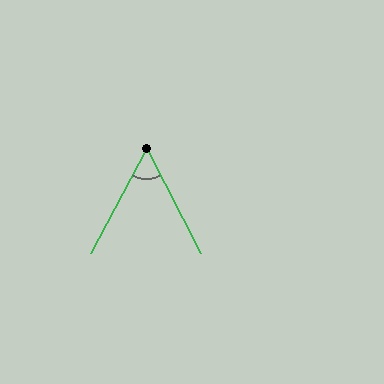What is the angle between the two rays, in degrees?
Approximately 55 degrees.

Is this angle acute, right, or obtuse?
It is acute.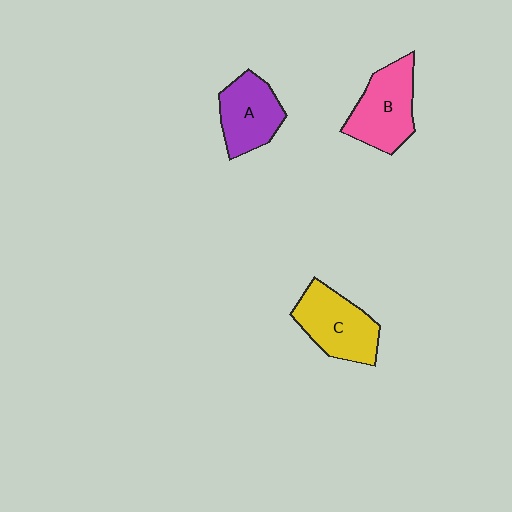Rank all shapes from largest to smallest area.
From largest to smallest: C (yellow), B (pink), A (purple).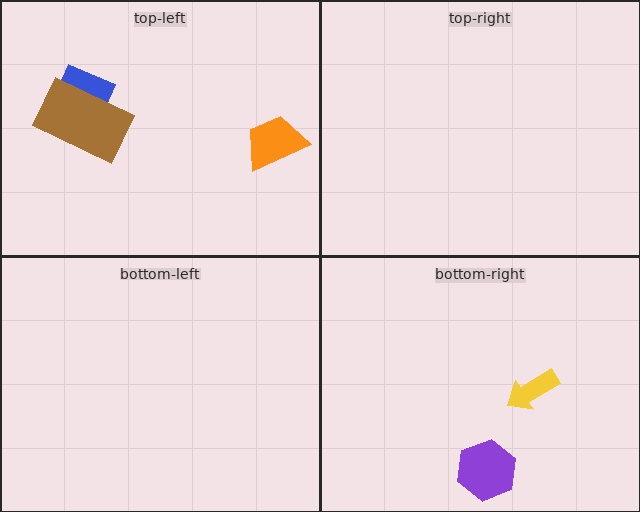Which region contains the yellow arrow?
The bottom-right region.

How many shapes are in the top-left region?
3.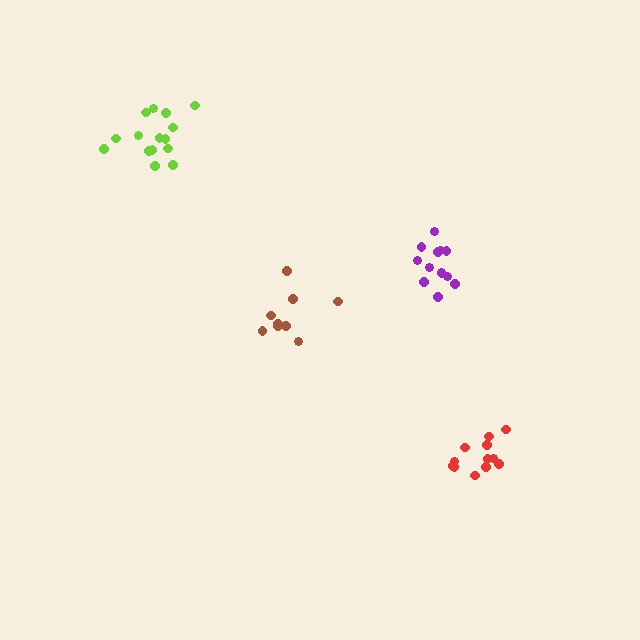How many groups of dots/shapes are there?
There are 4 groups.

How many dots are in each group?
Group 1: 15 dots, Group 2: 13 dots, Group 3: 9 dots, Group 4: 12 dots (49 total).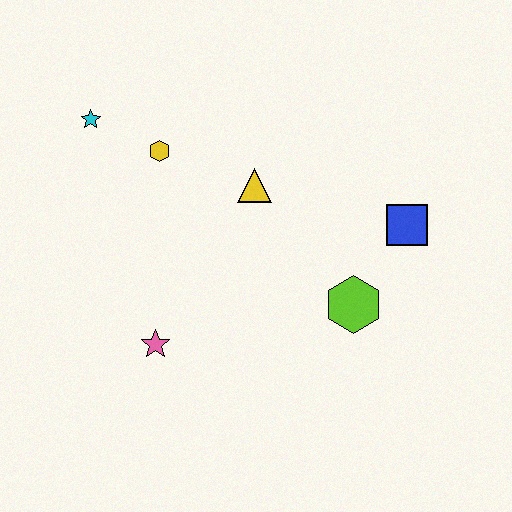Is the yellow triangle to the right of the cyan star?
Yes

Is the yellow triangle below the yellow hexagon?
Yes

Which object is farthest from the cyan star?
The blue square is farthest from the cyan star.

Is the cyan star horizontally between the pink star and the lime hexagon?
No